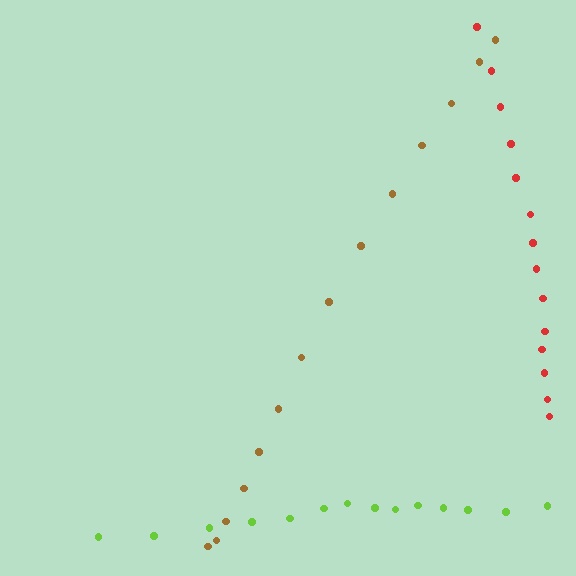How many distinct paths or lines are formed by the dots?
There are 3 distinct paths.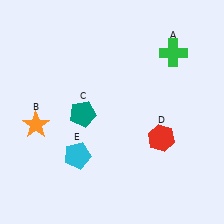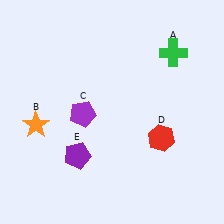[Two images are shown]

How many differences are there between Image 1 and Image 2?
There are 2 differences between the two images.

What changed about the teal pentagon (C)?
In Image 1, C is teal. In Image 2, it changed to purple.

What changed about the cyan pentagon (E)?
In Image 1, E is cyan. In Image 2, it changed to purple.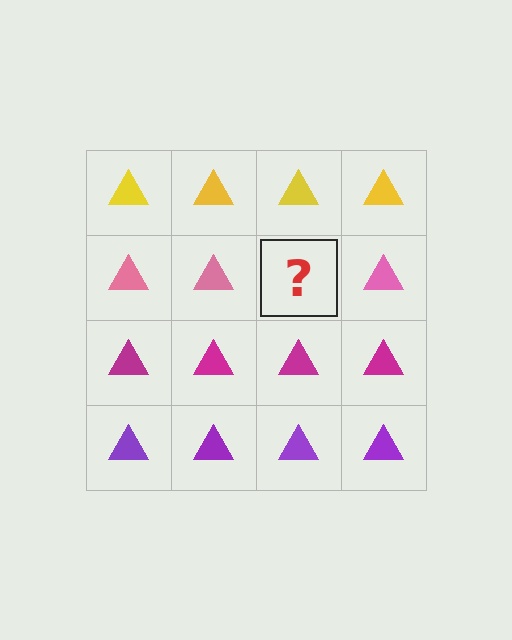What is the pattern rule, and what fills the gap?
The rule is that each row has a consistent color. The gap should be filled with a pink triangle.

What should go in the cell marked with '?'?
The missing cell should contain a pink triangle.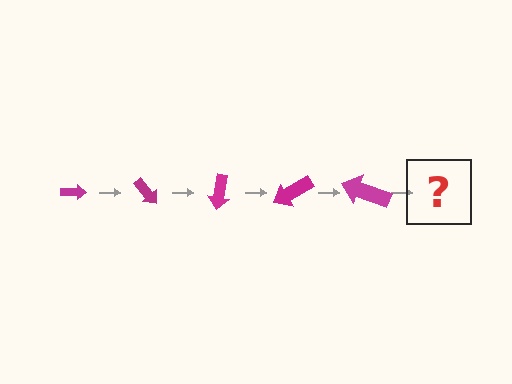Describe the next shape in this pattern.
It should be an arrow, larger than the previous one and rotated 250 degrees from the start.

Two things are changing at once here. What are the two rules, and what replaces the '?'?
The two rules are that the arrow grows larger each step and it rotates 50 degrees each step. The '?' should be an arrow, larger than the previous one and rotated 250 degrees from the start.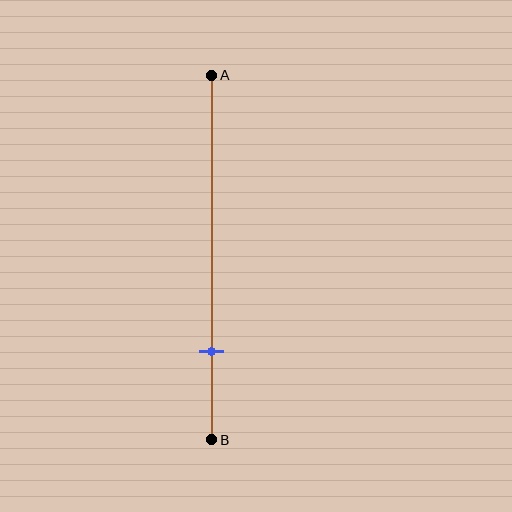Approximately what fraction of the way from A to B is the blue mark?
The blue mark is approximately 75% of the way from A to B.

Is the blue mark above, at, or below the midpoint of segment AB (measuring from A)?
The blue mark is below the midpoint of segment AB.